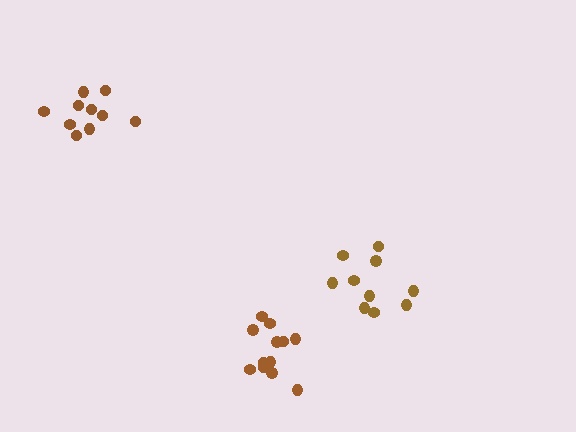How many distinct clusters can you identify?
There are 3 distinct clusters.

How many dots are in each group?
Group 1: 12 dots, Group 2: 10 dots, Group 3: 10 dots (32 total).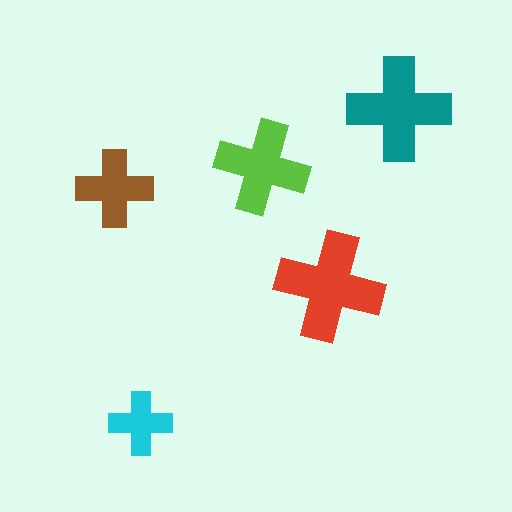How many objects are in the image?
There are 5 objects in the image.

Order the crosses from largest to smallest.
the red one, the teal one, the lime one, the brown one, the cyan one.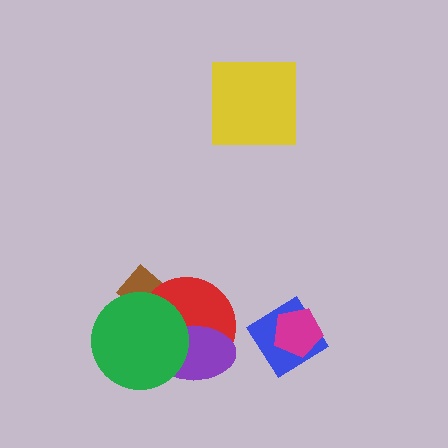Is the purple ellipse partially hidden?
Yes, it is partially covered by another shape.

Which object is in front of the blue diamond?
The magenta pentagon is in front of the blue diamond.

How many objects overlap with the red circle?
3 objects overlap with the red circle.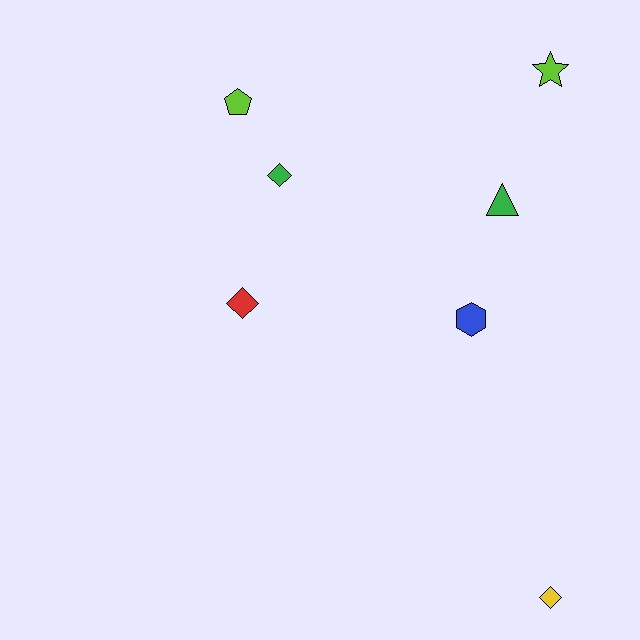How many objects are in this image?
There are 7 objects.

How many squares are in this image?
There are no squares.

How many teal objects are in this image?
There are no teal objects.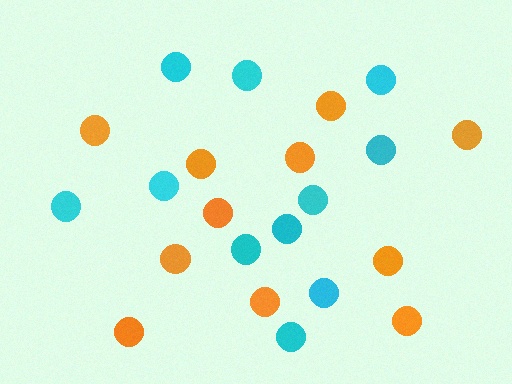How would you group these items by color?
There are 2 groups: one group of orange circles (11) and one group of cyan circles (11).